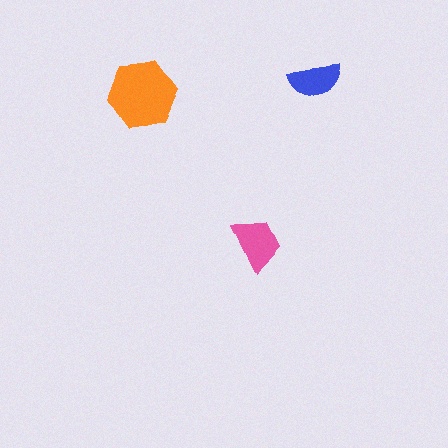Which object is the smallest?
The blue semicircle.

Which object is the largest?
The orange hexagon.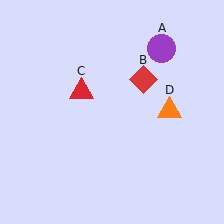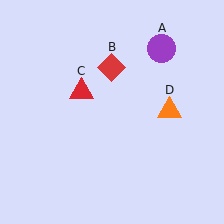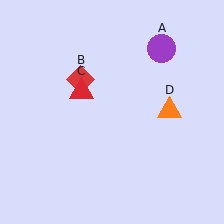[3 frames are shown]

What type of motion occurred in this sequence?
The red diamond (object B) rotated counterclockwise around the center of the scene.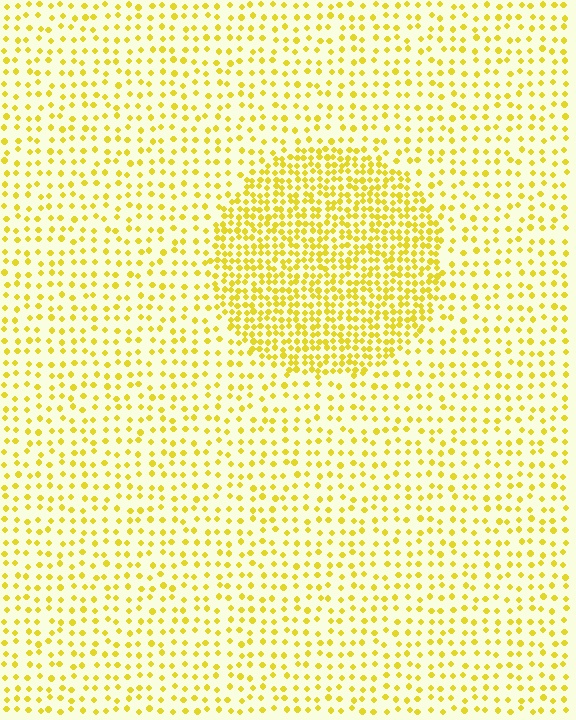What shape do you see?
I see a circle.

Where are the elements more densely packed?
The elements are more densely packed inside the circle boundary.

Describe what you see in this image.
The image contains small yellow elements arranged at two different densities. A circle-shaped region is visible where the elements are more densely packed than the surrounding area.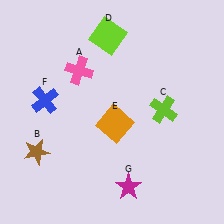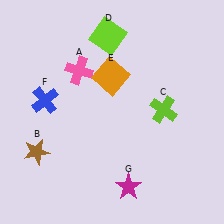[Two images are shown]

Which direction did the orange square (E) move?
The orange square (E) moved up.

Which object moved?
The orange square (E) moved up.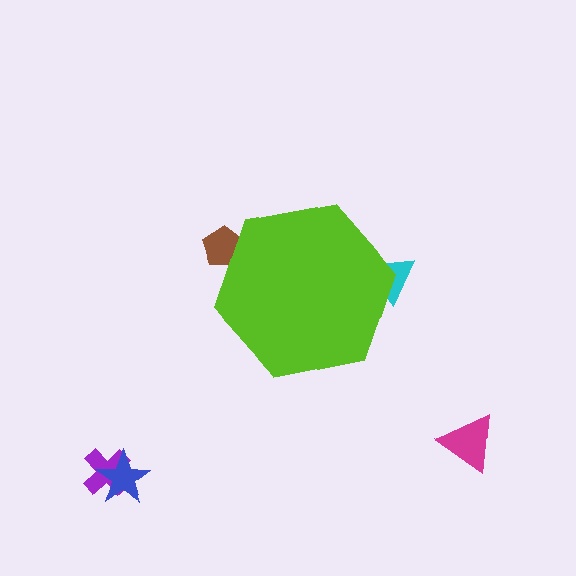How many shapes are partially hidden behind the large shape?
2 shapes are partially hidden.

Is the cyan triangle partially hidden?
Yes, the cyan triangle is partially hidden behind the lime hexagon.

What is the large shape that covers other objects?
A lime hexagon.